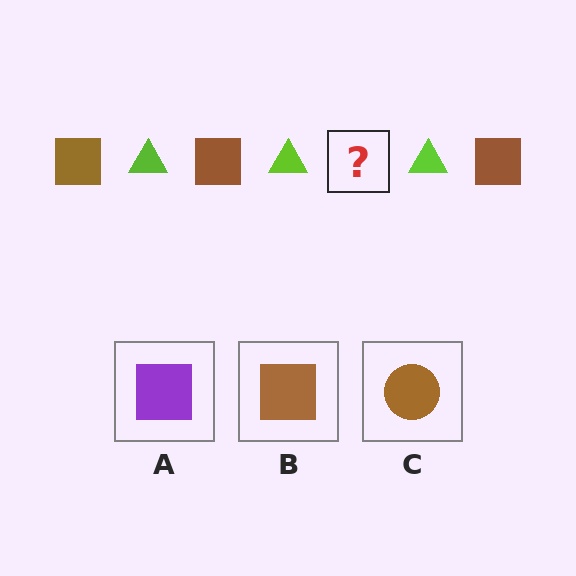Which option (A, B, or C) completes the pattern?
B.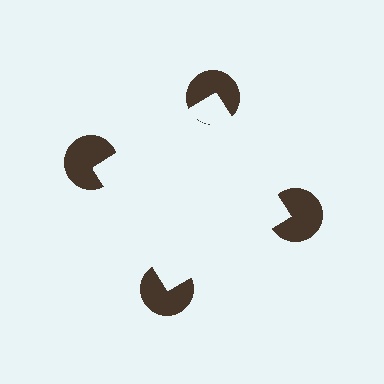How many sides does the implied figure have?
4 sides.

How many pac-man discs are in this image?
There are 4 — one at each vertex of the illusory square.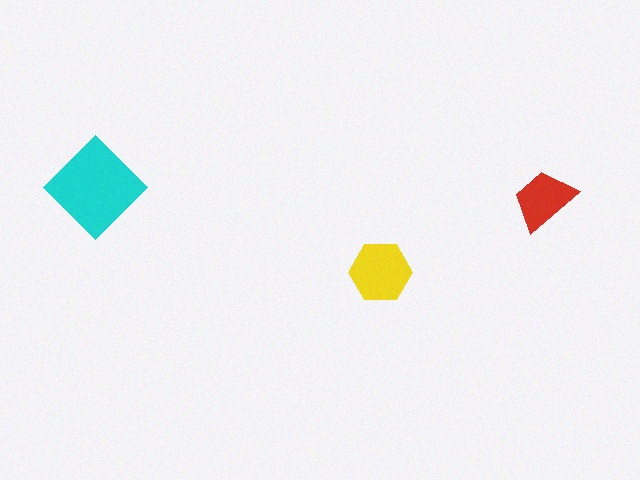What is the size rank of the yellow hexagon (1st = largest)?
2nd.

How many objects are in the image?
There are 3 objects in the image.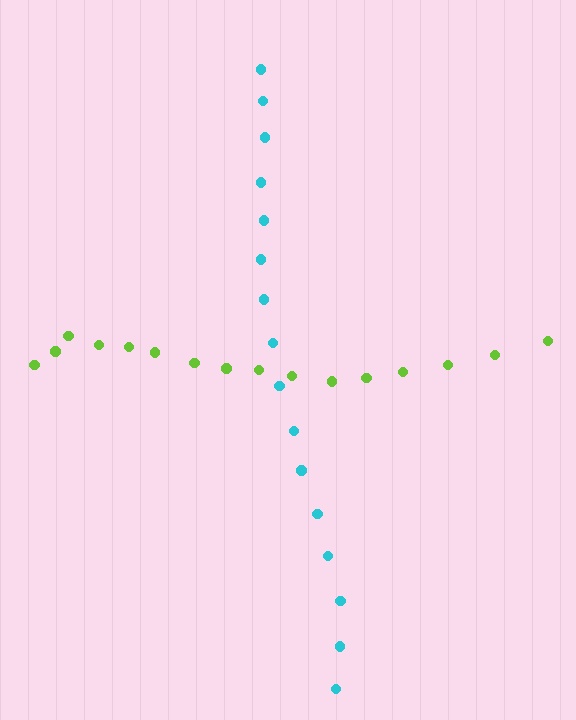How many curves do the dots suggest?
There are 2 distinct paths.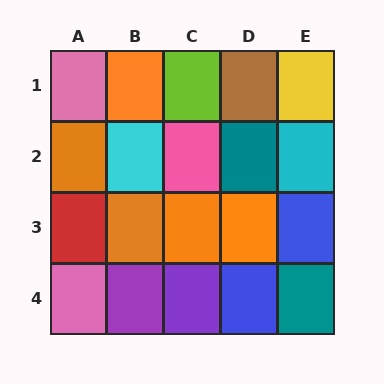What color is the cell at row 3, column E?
Blue.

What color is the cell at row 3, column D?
Orange.